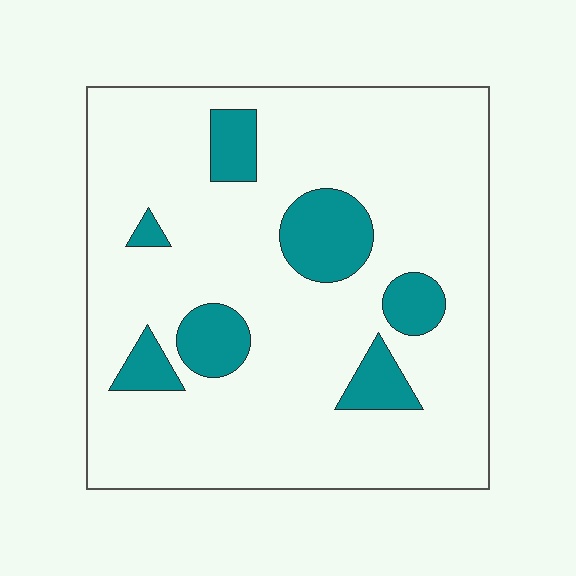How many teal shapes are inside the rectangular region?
7.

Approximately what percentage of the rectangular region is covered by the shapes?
Approximately 15%.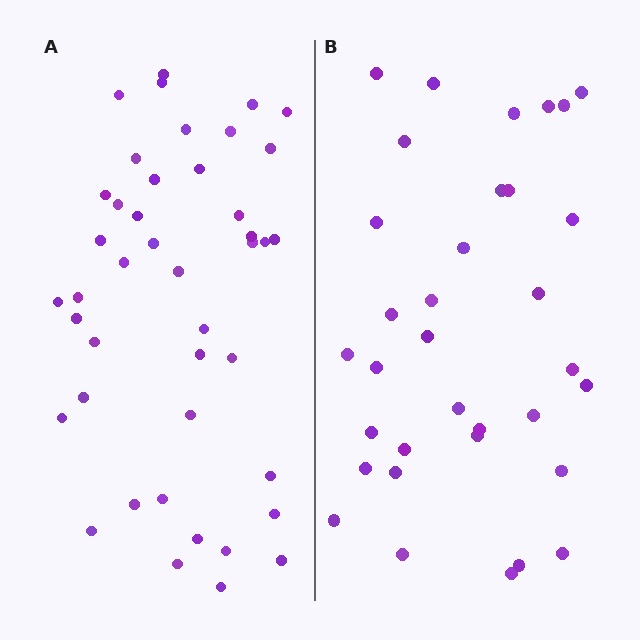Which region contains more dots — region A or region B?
Region A (the left region) has more dots.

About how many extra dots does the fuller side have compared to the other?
Region A has roughly 8 or so more dots than region B.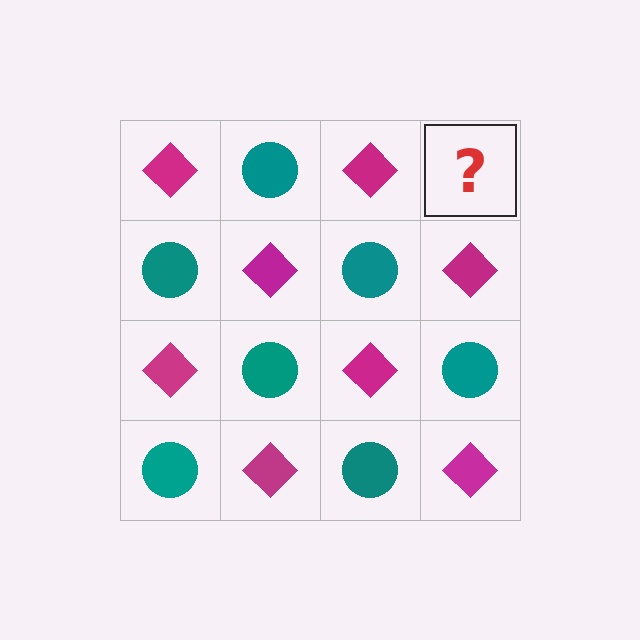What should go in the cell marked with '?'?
The missing cell should contain a teal circle.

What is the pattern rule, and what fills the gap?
The rule is that it alternates magenta diamond and teal circle in a checkerboard pattern. The gap should be filled with a teal circle.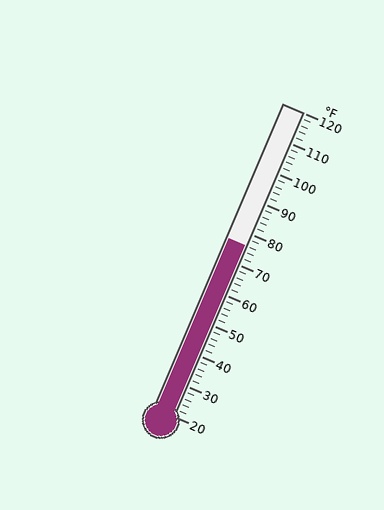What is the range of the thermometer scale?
The thermometer scale ranges from 20°F to 120°F.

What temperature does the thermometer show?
The thermometer shows approximately 76°F.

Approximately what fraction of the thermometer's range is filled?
The thermometer is filled to approximately 55% of its range.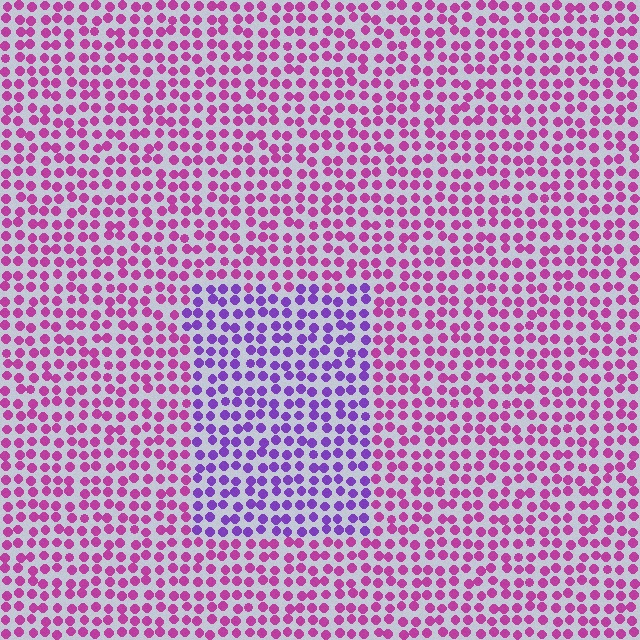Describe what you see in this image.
The image is filled with small magenta elements in a uniform arrangement. A rectangle-shaped region is visible where the elements are tinted to a slightly different hue, forming a subtle color boundary.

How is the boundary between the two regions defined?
The boundary is defined purely by a slight shift in hue (about 43 degrees). Spacing, size, and orientation are identical on both sides.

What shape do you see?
I see a rectangle.